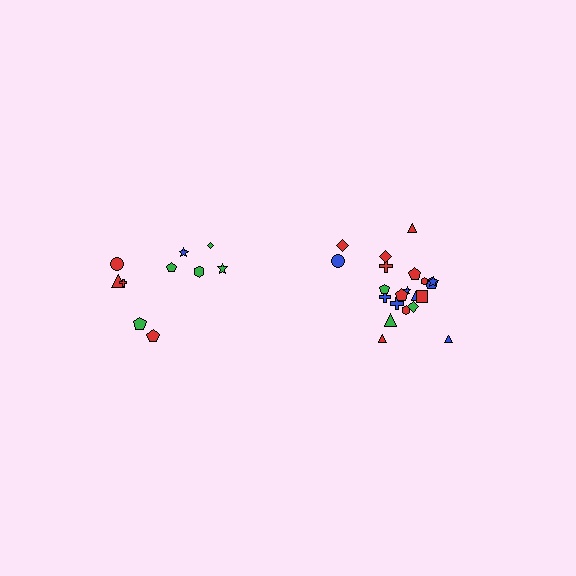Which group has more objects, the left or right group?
The right group.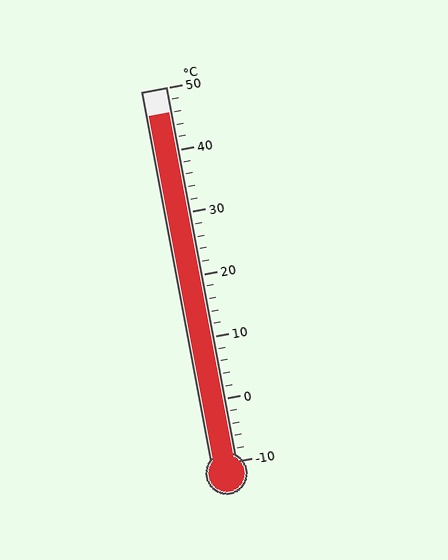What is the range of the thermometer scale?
The thermometer scale ranges from -10°C to 50°C.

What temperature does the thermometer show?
The thermometer shows approximately 46°C.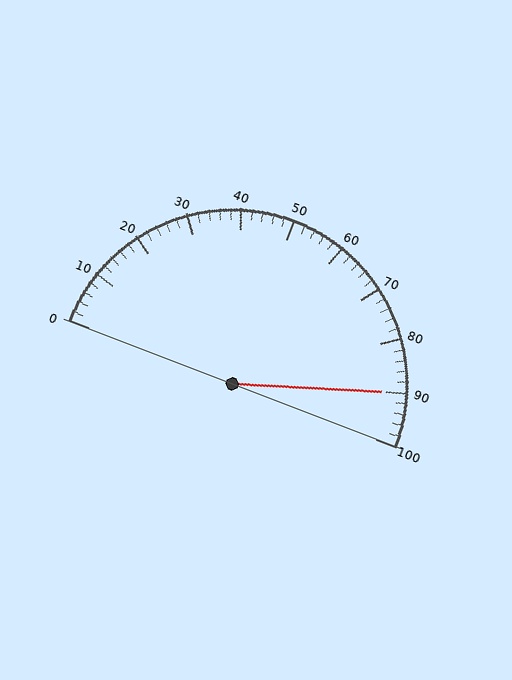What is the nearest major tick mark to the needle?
The nearest major tick mark is 90.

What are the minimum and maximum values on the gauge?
The gauge ranges from 0 to 100.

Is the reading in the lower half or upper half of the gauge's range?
The reading is in the upper half of the range (0 to 100).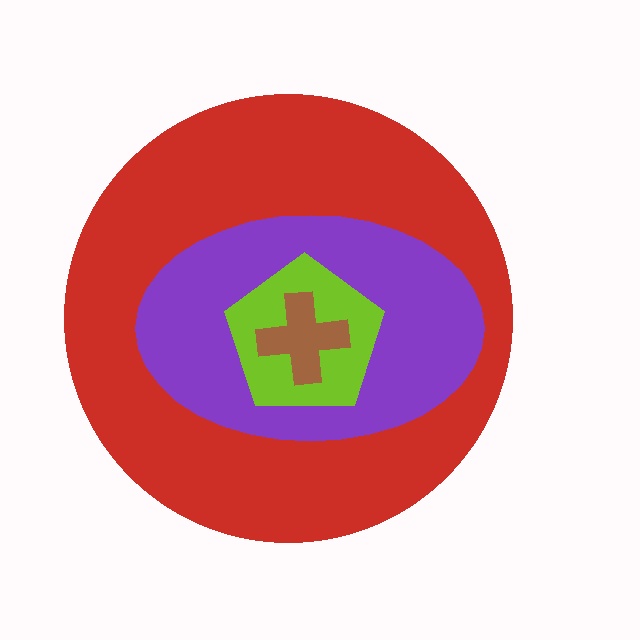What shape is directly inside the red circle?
The purple ellipse.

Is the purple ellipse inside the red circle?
Yes.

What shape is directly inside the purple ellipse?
The lime pentagon.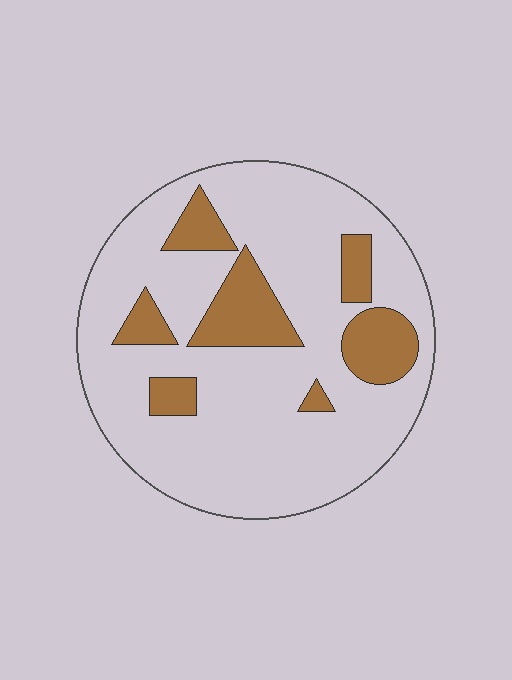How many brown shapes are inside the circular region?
7.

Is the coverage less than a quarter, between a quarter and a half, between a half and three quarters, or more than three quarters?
Less than a quarter.